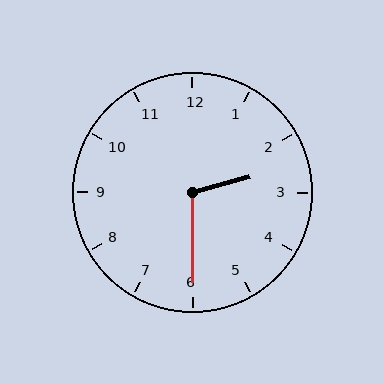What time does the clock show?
2:30.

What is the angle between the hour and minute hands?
Approximately 105 degrees.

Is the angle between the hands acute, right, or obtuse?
It is obtuse.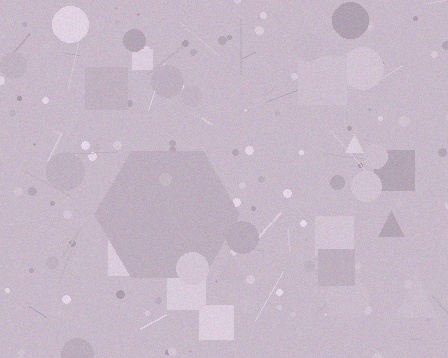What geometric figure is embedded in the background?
A hexagon is embedded in the background.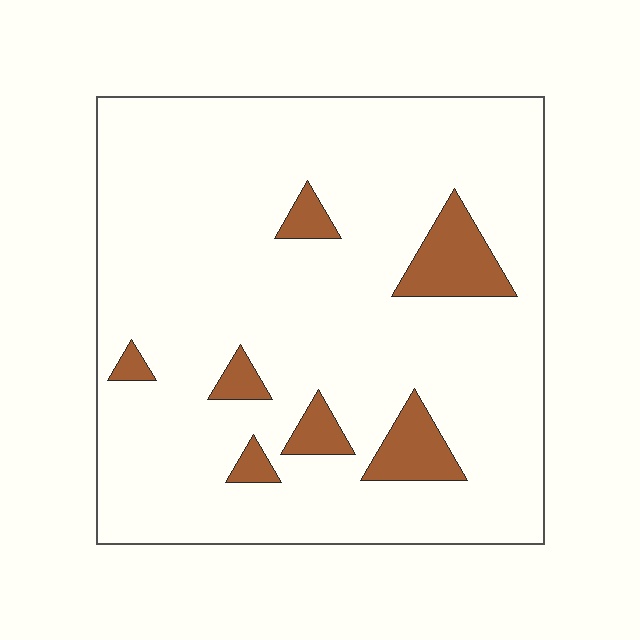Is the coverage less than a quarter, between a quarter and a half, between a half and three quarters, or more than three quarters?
Less than a quarter.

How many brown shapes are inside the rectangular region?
7.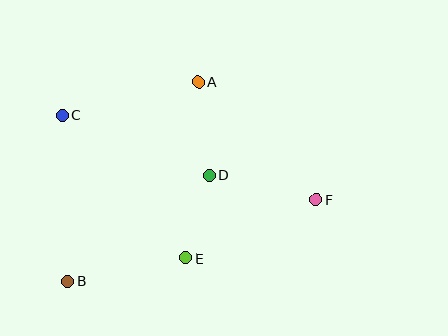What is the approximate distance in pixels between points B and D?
The distance between B and D is approximately 177 pixels.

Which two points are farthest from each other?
Points C and F are farthest from each other.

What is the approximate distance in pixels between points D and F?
The distance between D and F is approximately 110 pixels.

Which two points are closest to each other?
Points D and E are closest to each other.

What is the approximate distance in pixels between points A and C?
The distance between A and C is approximately 140 pixels.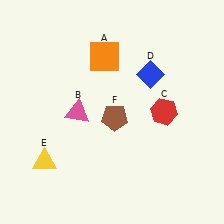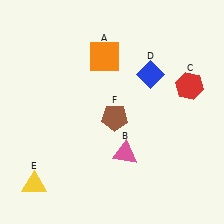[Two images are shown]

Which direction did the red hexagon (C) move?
The red hexagon (C) moved right.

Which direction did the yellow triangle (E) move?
The yellow triangle (E) moved down.